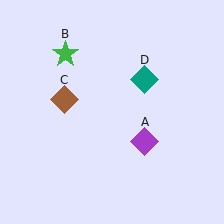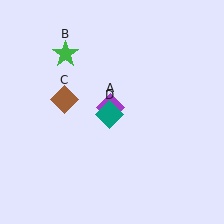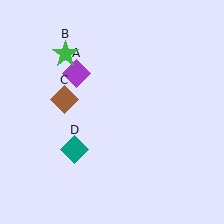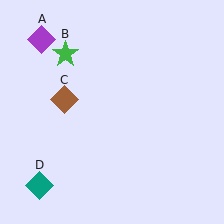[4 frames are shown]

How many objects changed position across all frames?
2 objects changed position: purple diamond (object A), teal diamond (object D).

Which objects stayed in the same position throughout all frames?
Green star (object B) and brown diamond (object C) remained stationary.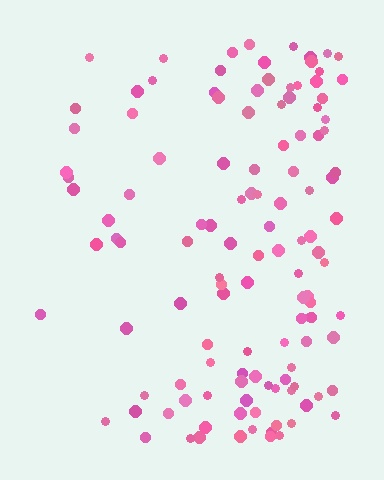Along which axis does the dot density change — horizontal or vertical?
Horizontal.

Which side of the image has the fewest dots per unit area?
The left.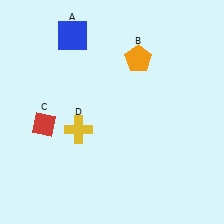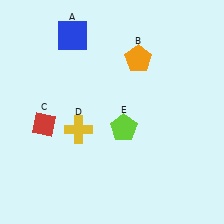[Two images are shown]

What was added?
A lime pentagon (E) was added in Image 2.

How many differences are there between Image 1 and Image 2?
There is 1 difference between the two images.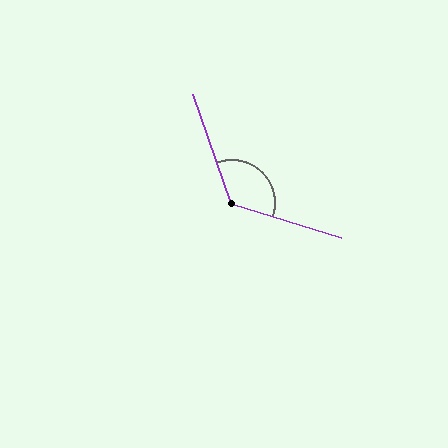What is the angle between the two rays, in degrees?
Approximately 127 degrees.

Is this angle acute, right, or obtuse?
It is obtuse.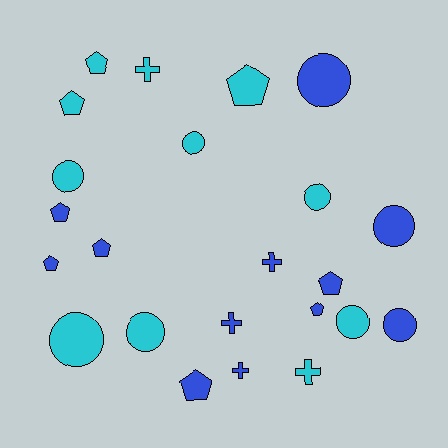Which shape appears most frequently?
Circle, with 9 objects.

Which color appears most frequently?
Blue, with 12 objects.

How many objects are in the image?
There are 23 objects.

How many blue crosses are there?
There are 3 blue crosses.